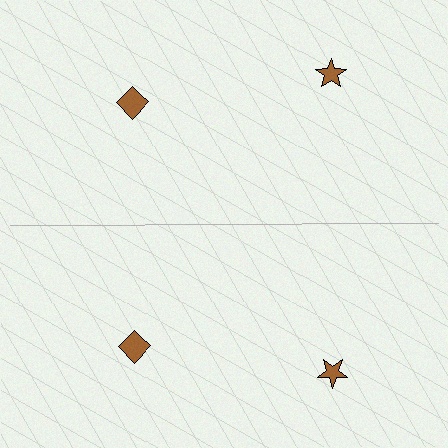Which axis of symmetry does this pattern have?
The pattern has a horizontal axis of symmetry running through the center of the image.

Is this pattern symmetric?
Yes, this pattern has bilateral (reflection) symmetry.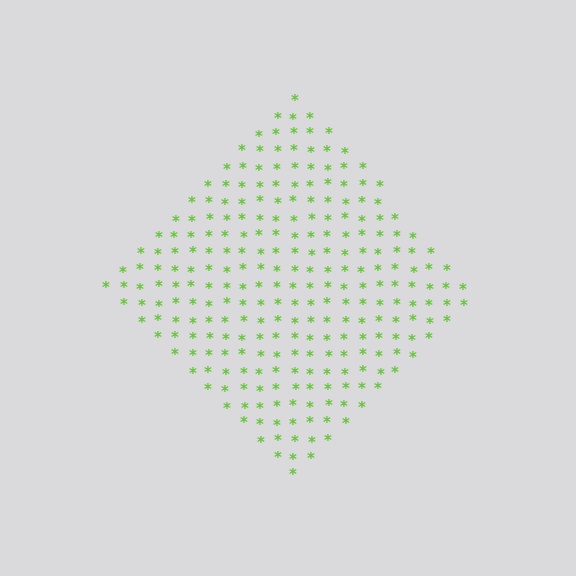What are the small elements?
The small elements are asterisks.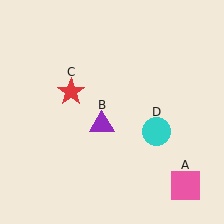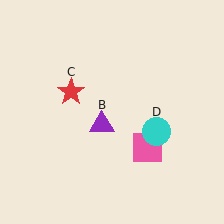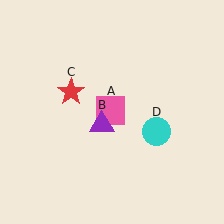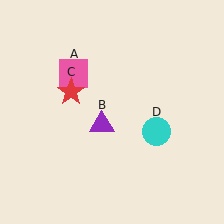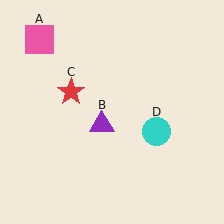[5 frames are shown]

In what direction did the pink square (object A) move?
The pink square (object A) moved up and to the left.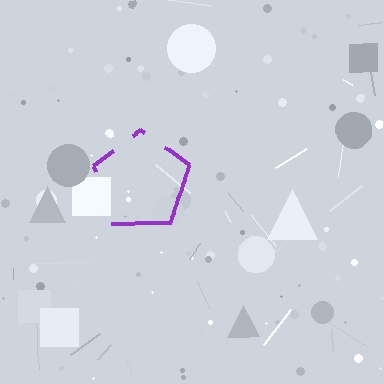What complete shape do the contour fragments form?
The contour fragments form a pentagon.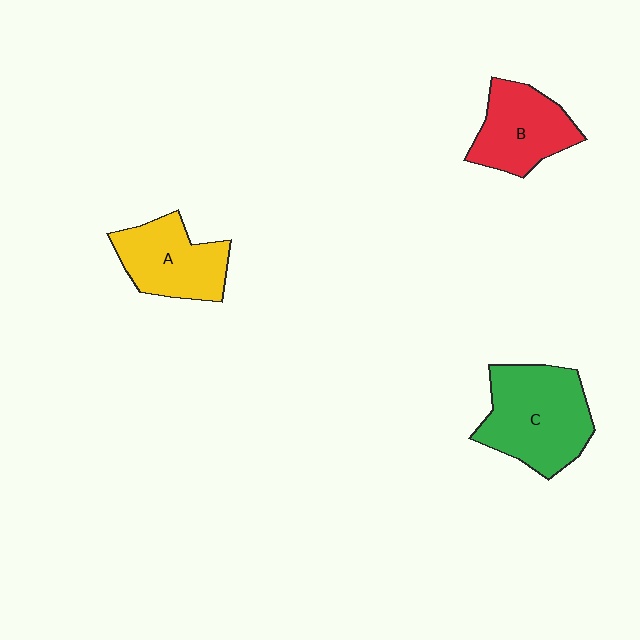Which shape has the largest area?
Shape C (green).